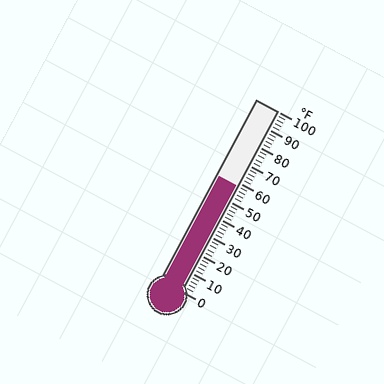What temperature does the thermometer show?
The thermometer shows approximately 58°F.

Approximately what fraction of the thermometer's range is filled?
The thermometer is filled to approximately 60% of its range.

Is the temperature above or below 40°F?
The temperature is above 40°F.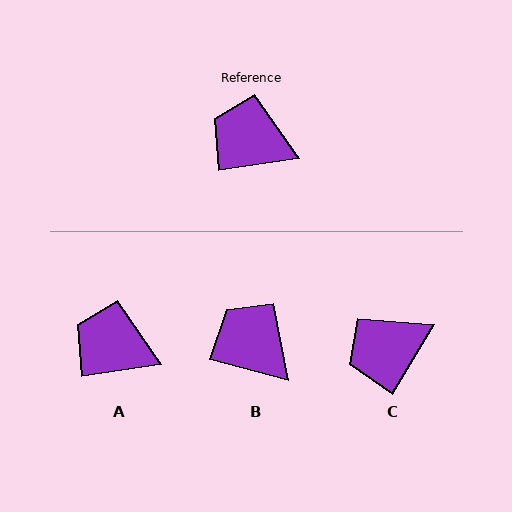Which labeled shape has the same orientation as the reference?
A.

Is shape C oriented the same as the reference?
No, it is off by about 50 degrees.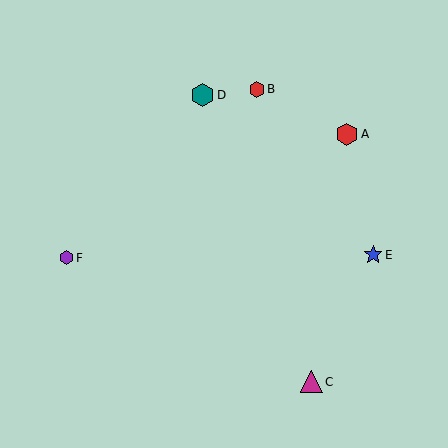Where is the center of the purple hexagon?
The center of the purple hexagon is at (66, 258).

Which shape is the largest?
The teal hexagon (labeled D) is the largest.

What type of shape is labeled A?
Shape A is a red hexagon.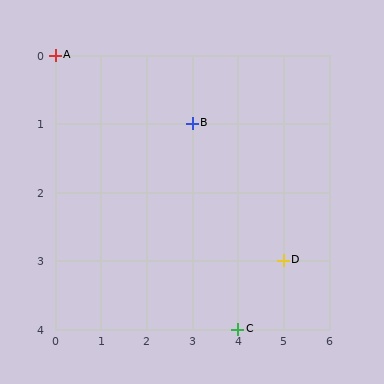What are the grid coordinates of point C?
Point C is at grid coordinates (4, 4).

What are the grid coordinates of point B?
Point B is at grid coordinates (3, 1).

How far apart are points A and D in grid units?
Points A and D are 5 columns and 3 rows apart (about 5.8 grid units diagonally).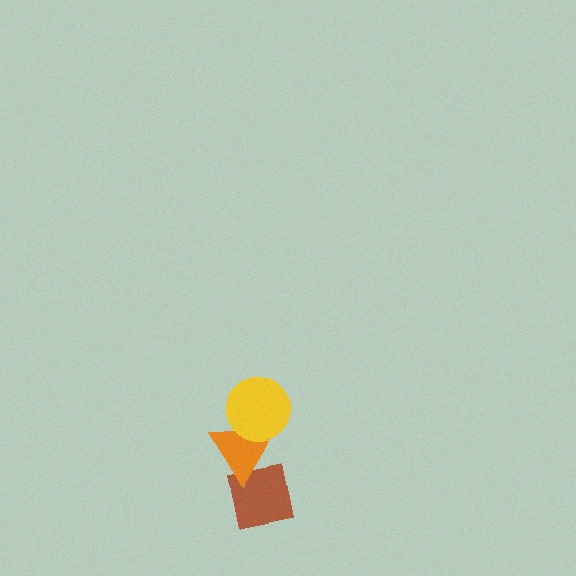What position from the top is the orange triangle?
The orange triangle is 2nd from the top.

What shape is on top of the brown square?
The orange triangle is on top of the brown square.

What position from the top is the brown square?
The brown square is 3rd from the top.